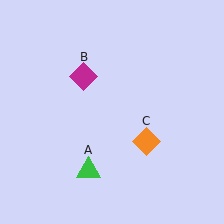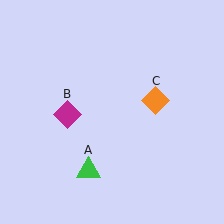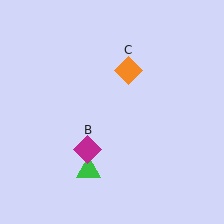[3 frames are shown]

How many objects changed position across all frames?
2 objects changed position: magenta diamond (object B), orange diamond (object C).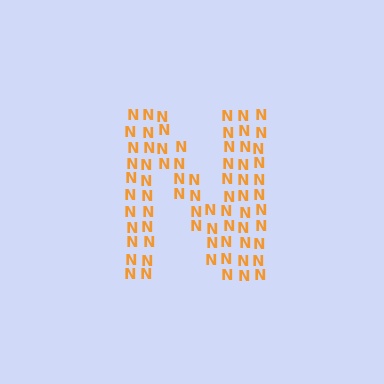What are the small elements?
The small elements are letter N's.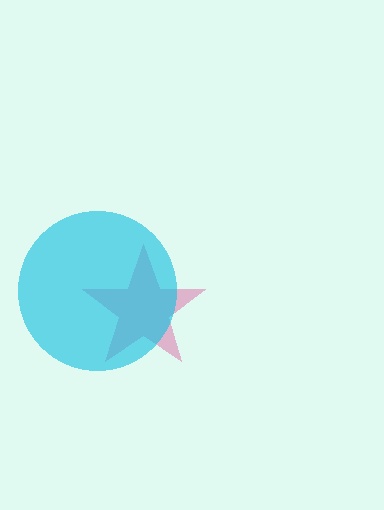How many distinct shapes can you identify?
There are 2 distinct shapes: a pink star, a cyan circle.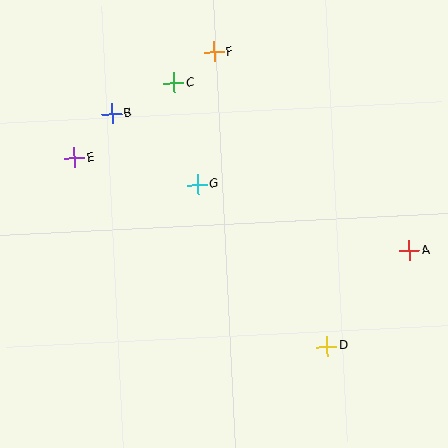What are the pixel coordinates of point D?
Point D is at (327, 347).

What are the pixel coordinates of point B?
Point B is at (112, 114).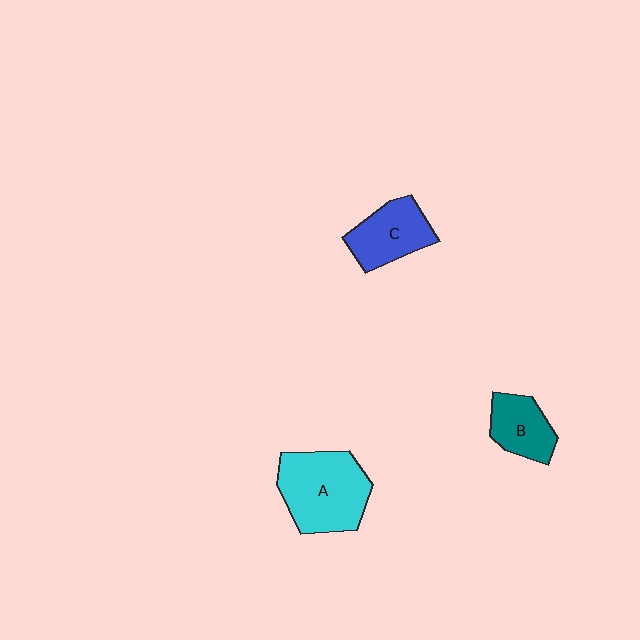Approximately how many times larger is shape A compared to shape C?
Approximately 1.6 times.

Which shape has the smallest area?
Shape B (teal).